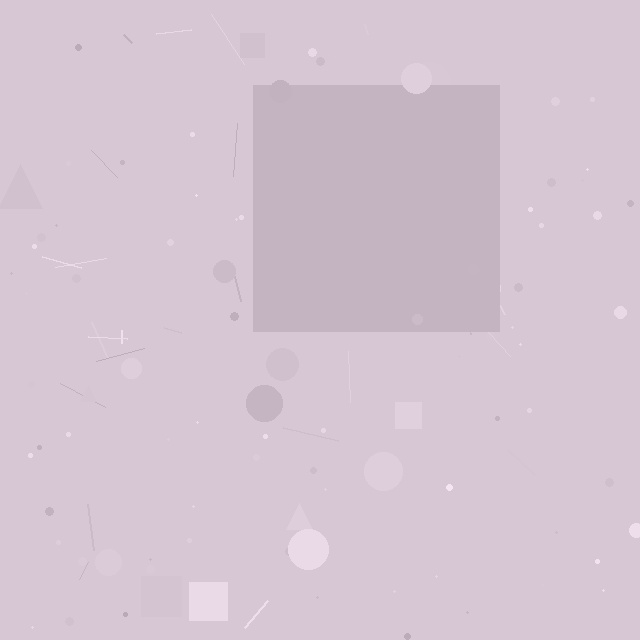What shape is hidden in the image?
A square is hidden in the image.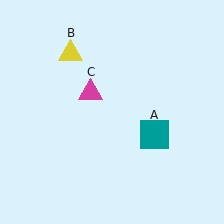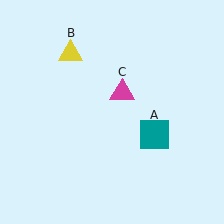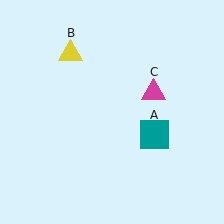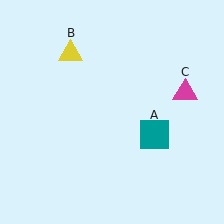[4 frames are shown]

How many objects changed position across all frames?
1 object changed position: magenta triangle (object C).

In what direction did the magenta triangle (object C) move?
The magenta triangle (object C) moved right.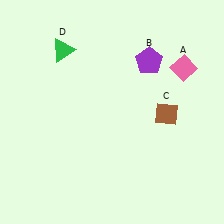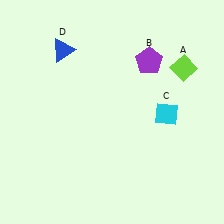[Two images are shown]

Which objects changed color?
A changed from pink to lime. C changed from brown to cyan. D changed from green to blue.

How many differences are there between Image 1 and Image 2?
There are 3 differences between the two images.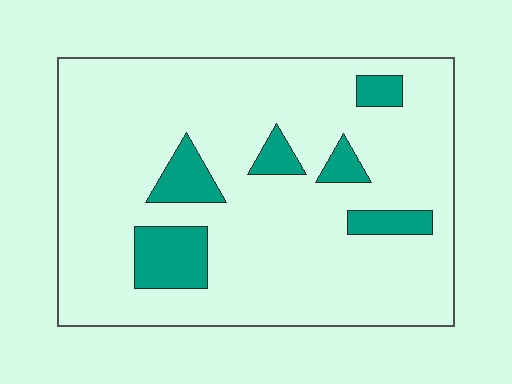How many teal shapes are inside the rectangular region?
6.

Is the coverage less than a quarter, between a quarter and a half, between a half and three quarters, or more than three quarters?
Less than a quarter.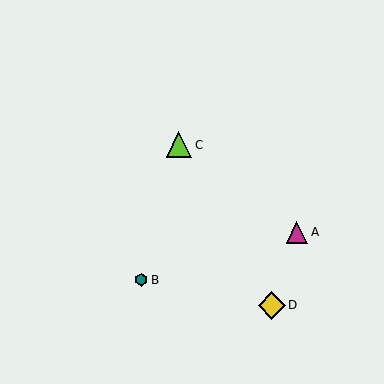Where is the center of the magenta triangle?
The center of the magenta triangle is at (297, 232).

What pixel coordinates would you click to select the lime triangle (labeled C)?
Click at (179, 145) to select the lime triangle C.